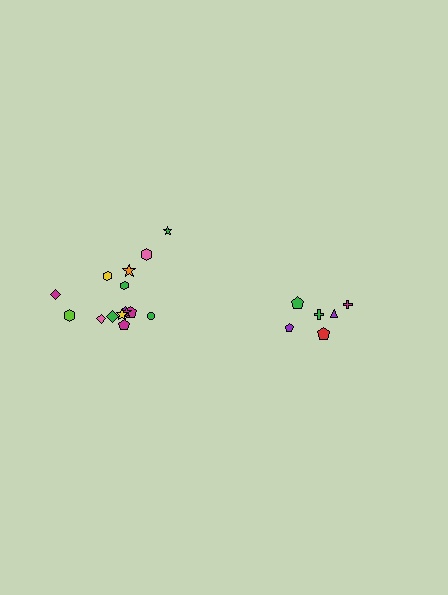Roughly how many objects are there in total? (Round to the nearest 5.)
Roughly 20 objects in total.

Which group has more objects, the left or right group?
The left group.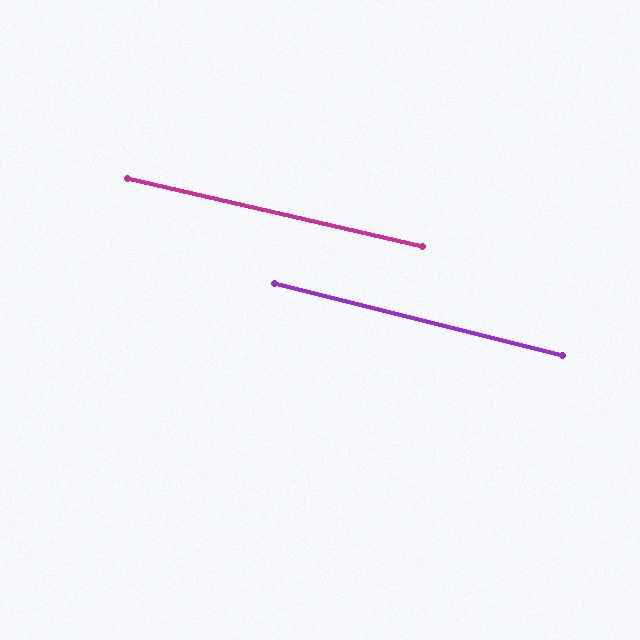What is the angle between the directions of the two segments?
Approximately 1 degree.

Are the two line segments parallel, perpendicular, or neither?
Parallel — their directions differ by only 1.0°.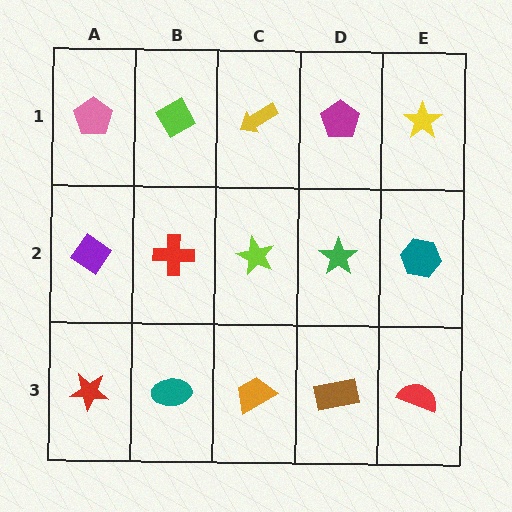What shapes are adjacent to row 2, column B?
A lime diamond (row 1, column B), a teal ellipse (row 3, column B), a purple diamond (row 2, column A), a lime star (row 2, column C).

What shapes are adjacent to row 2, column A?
A pink pentagon (row 1, column A), a red star (row 3, column A), a red cross (row 2, column B).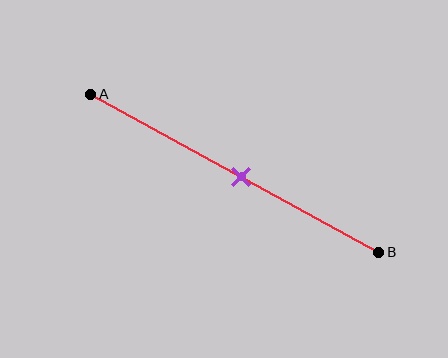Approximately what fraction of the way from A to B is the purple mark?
The purple mark is approximately 50% of the way from A to B.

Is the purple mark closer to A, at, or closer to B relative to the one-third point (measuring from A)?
The purple mark is closer to point B than the one-third point of segment AB.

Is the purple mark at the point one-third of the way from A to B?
No, the mark is at about 50% from A, not at the 33% one-third point.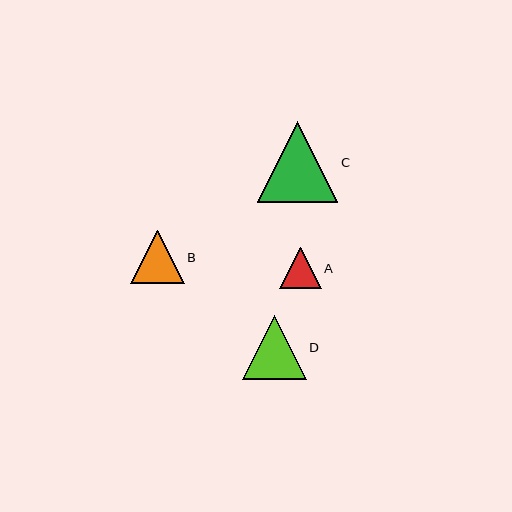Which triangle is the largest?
Triangle C is the largest with a size of approximately 80 pixels.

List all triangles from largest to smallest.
From largest to smallest: C, D, B, A.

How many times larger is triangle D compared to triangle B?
Triangle D is approximately 1.2 times the size of triangle B.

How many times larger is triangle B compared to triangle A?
Triangle B is approximately 1.3 times the size of triangle A.